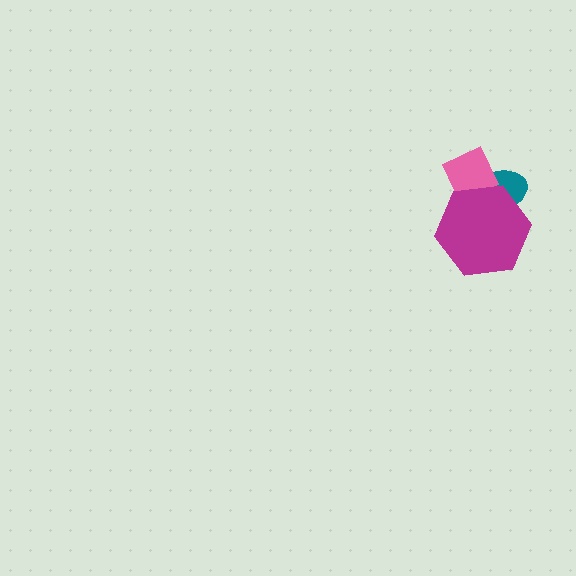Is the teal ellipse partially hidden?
Yes, it is partially covered by another shape.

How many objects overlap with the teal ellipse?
2 objects overlap with the teal ellipse.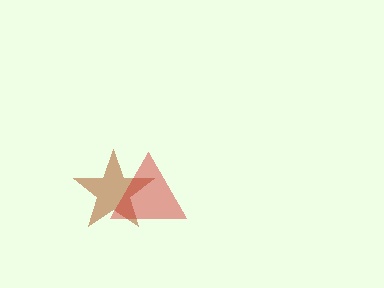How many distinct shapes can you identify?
There are 2 distinct shapes: a brown star, a red triangle.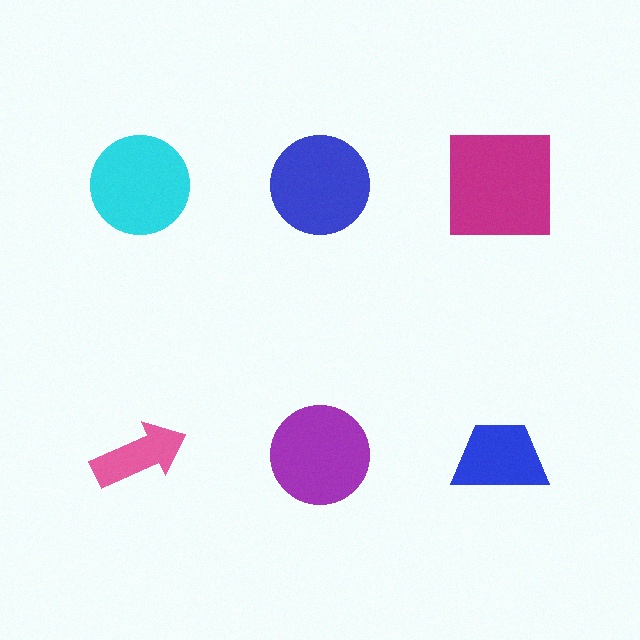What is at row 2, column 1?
A pink arrow.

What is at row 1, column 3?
A magenta square.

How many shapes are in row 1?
3 shapes.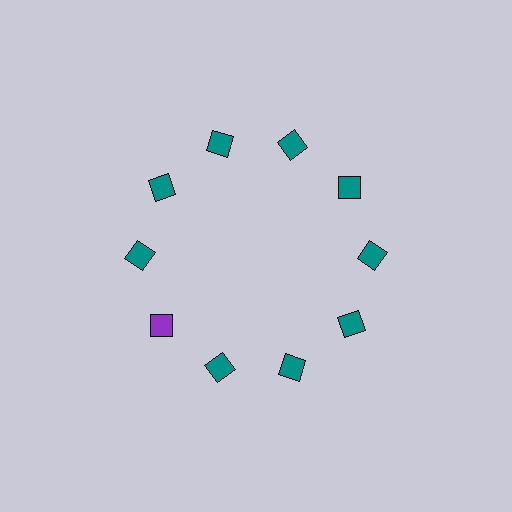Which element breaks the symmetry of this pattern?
The purple square at roughly the 8 o'clock position breaks the symmetry. All other shapes are teal squares.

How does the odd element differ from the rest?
It has a different color: purple instead of teal.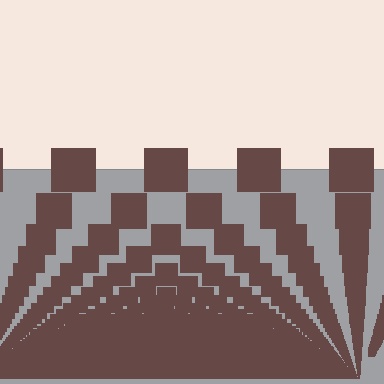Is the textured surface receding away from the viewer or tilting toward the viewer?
The surface appears to tilt toward the viewer. Texture elements get larger and sparser toward the top.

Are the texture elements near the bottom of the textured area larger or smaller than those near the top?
Smaller. The gradient is inverted — elements near the bottom are smaller and denser.